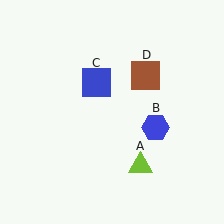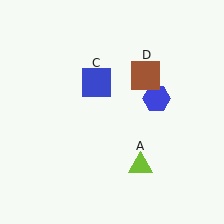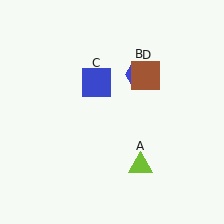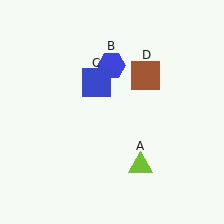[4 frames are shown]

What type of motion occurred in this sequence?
The blue hexagon (object B) rotated counterclockwise around the center of the scene.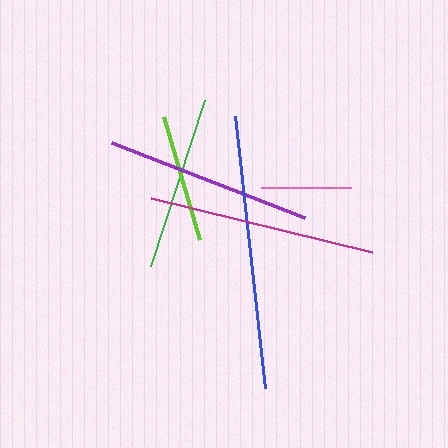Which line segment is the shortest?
The pink line is the shortest at approximately 90 pixels.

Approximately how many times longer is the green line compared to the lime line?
The green line is approximately 1.4 times the length of the lime line.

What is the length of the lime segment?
The lime segment is approximately 129 pixels long.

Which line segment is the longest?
The blue line is the longest at approximately 274 pixels.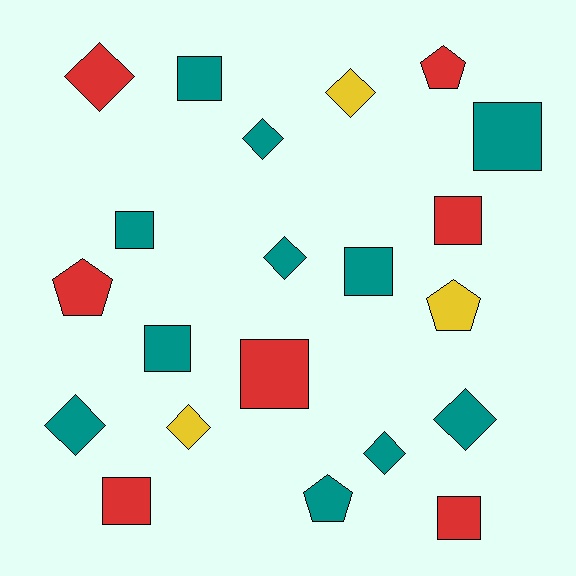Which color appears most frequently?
Teal, with 11 objects.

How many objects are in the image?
There are 21 objects.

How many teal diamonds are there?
There are 5 teal diamonds.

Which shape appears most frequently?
Square, with 9 objects.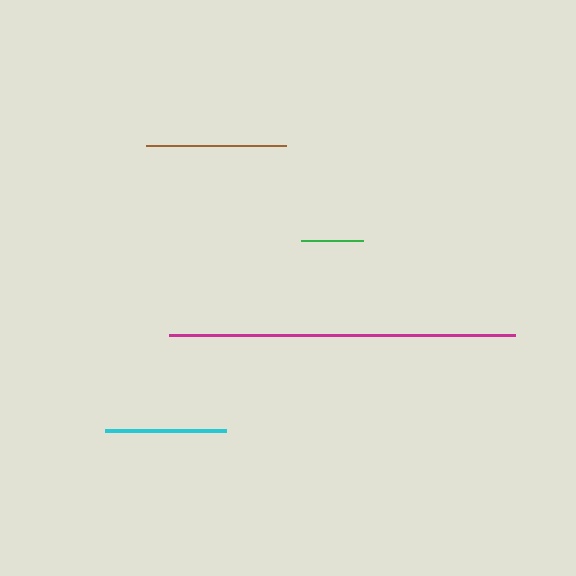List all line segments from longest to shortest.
From longest to shortest: magenta, brown, cyan, green.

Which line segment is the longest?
The magenta line is the longest at approximately 346 pixels.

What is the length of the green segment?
The green segment is approximately 62 pixels long.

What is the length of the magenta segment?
The magenta segment is approximately 346 pixels long.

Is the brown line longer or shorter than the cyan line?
The brown line is longer than the cyan line.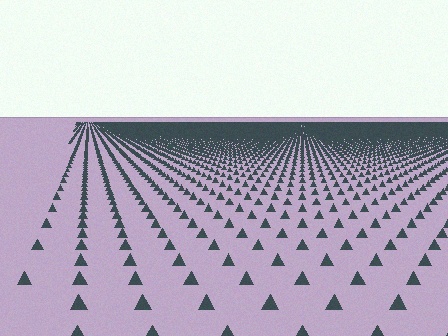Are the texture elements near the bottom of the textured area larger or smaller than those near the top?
Larger. Near the bottom, elements are closer to the viewer and appear at a bigger on-screen size.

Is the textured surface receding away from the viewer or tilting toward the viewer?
The surface is receding away from the viewer. Texture elements get smaller and denser toward the top.